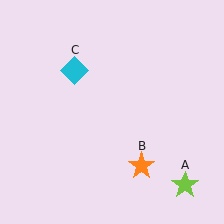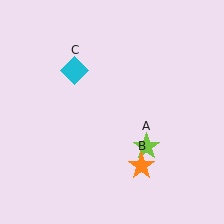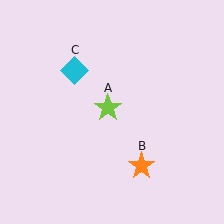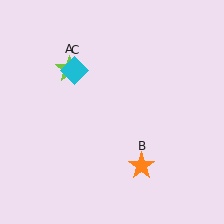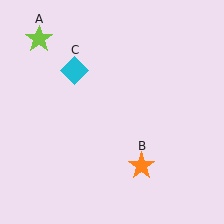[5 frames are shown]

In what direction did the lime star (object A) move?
The lime star (object A) moved up and to the left.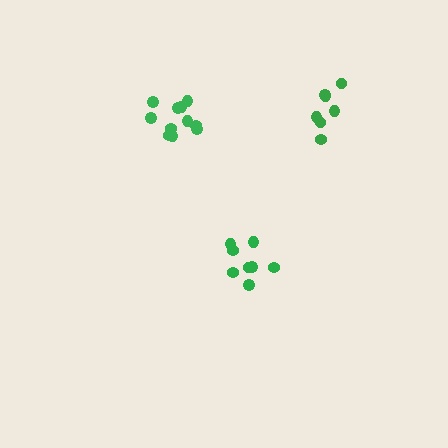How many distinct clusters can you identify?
There are 3 distinct clusters.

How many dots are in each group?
Group 1: 11 dots, Group 2: 7 dots, Group 3: 8 dots (26 total).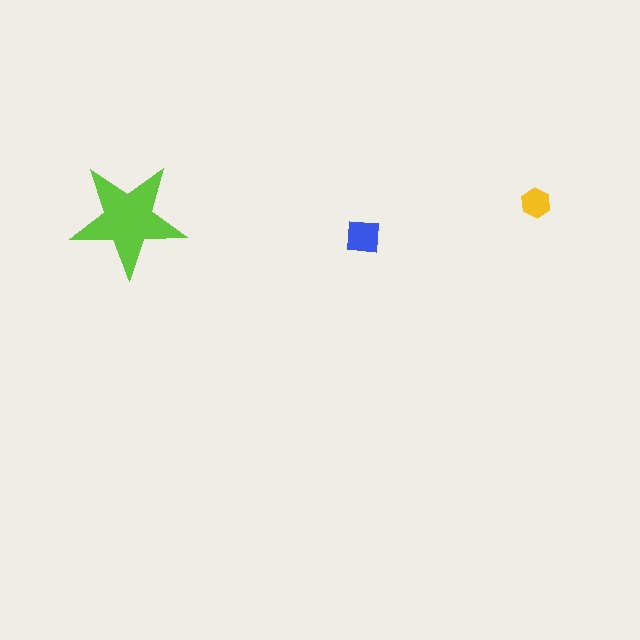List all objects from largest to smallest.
The lime star, the blue square, the yellow hexagon.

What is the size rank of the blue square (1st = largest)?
2nd.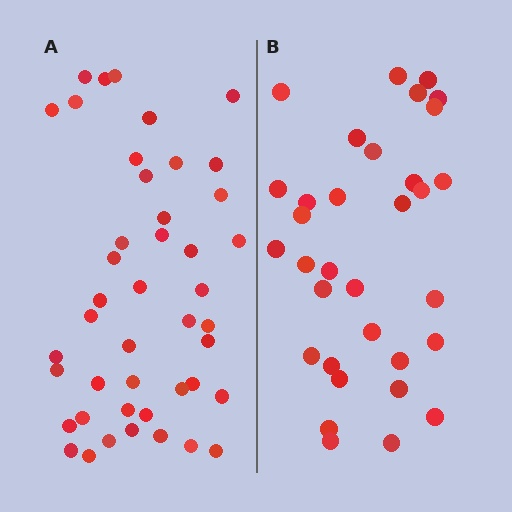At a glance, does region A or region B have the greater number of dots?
Region A (the left region) has more dots.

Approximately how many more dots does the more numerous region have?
Region A has roughly 12 or so more dots than region B.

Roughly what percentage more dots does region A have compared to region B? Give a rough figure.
About 35% more.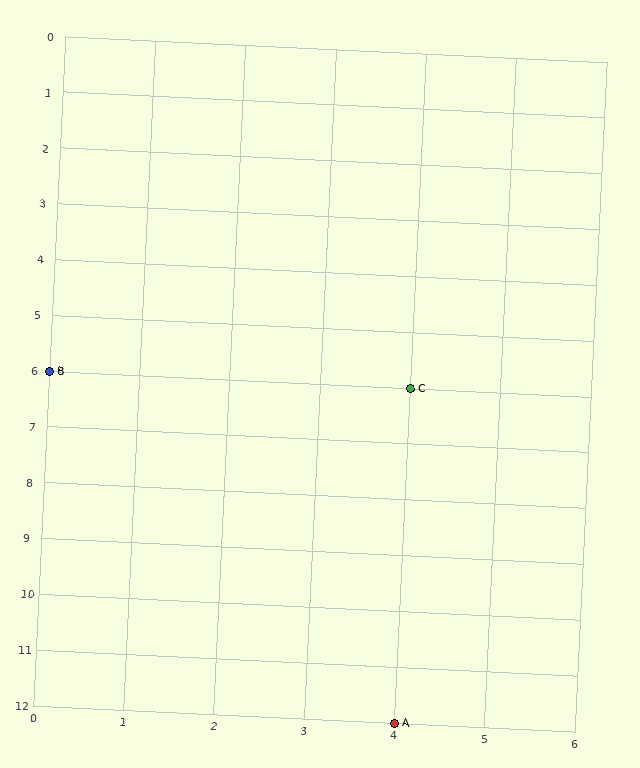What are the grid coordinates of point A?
Point A is at grid coordinates (4, 12).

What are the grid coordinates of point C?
Point C is at grid coordinates (4, 6).